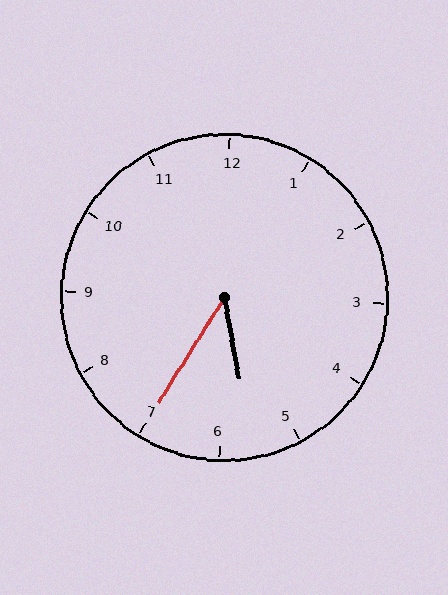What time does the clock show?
5:35.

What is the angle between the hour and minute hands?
Approximately 42 degrees.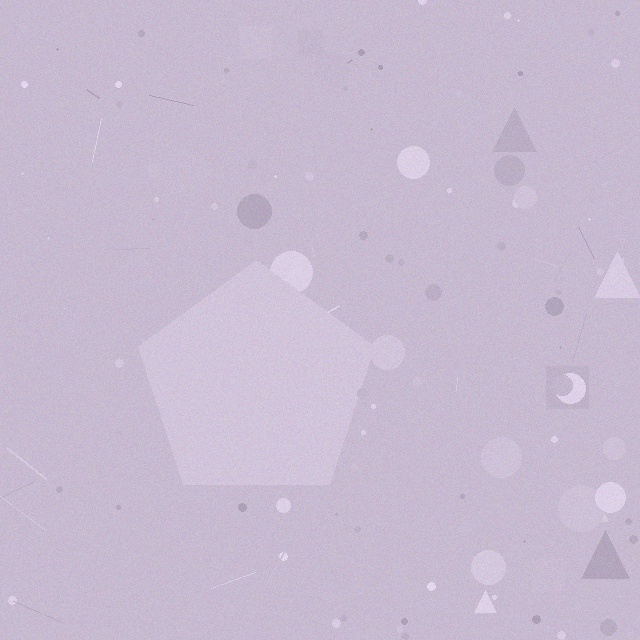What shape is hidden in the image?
A pentagon is hidden in the image.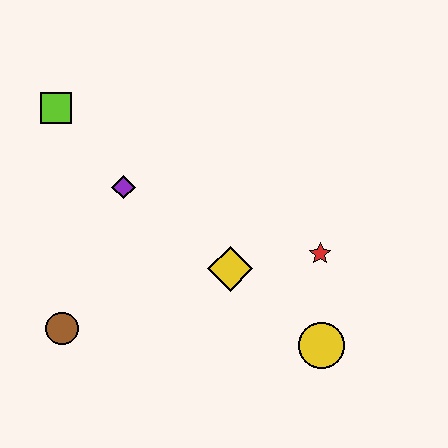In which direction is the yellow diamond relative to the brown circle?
The yellow diamond is to the right of the brown circle.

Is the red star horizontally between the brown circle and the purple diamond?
No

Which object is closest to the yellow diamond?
The red star is closest to the yellow diamond.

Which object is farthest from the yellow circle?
The lime square is farthest from the yellow circle.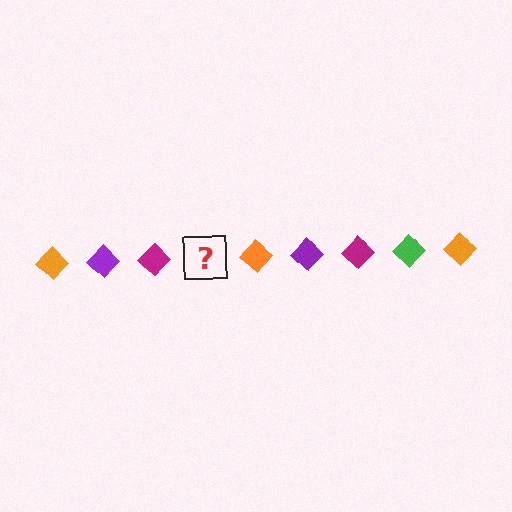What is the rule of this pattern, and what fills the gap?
The rule is that the pattern cycles through orange, purple, magenta, green diamonds. The gap should be filled with a green diamond.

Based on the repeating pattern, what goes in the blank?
The blank should be a green diamond.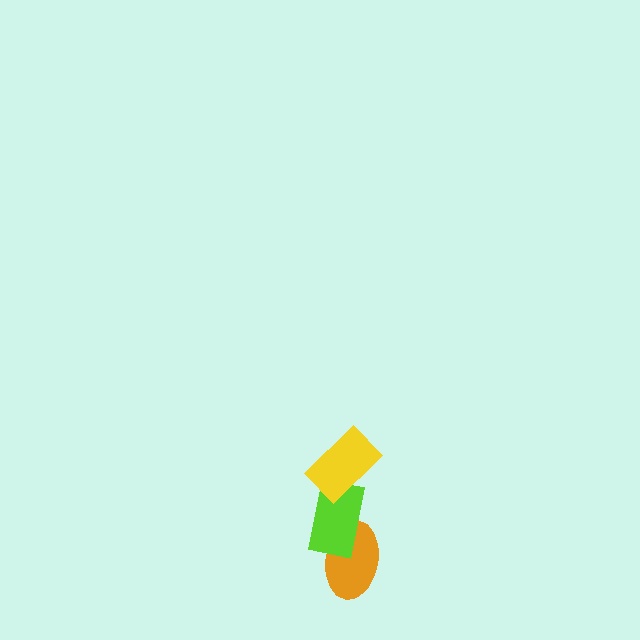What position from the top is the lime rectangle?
The lime rectangle is 2nd from the top.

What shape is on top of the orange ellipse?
The lime rectangle is on top of the orange ellipse.